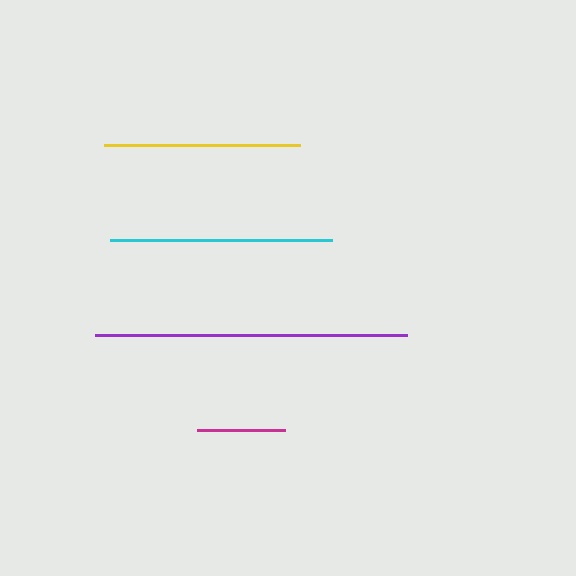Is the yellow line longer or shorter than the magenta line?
The yellow line is longer than the magenta line.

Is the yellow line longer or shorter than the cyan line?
The cyan line is longer than the yellow line.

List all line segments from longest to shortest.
From longest to shortest: purple, cyan, yellow, magenta.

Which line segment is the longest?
The purple line is the longest at approximately 312 pixels.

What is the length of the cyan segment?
The cyan segment is approximately 222 pixels long.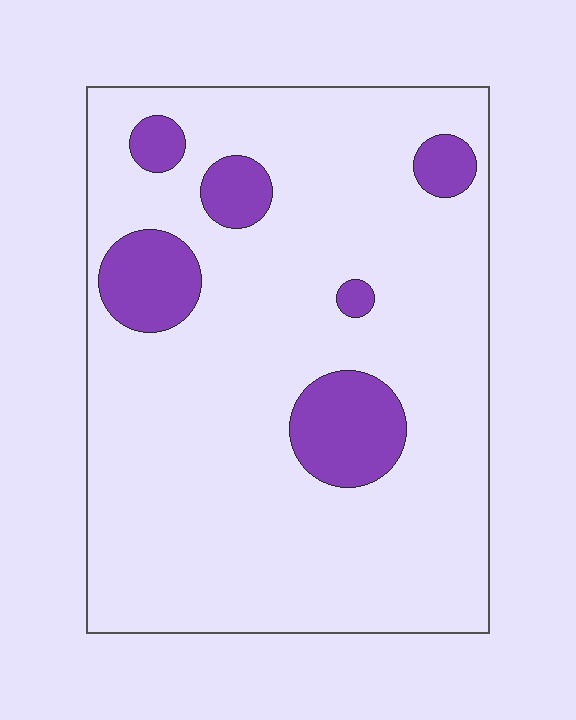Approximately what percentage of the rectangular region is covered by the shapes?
Approximately 15%.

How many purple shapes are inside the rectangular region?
6.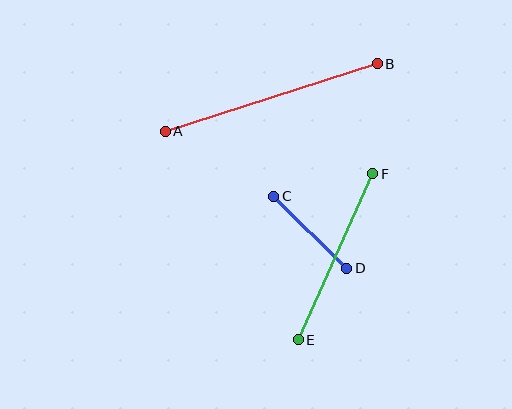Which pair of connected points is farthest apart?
Points A and B are farthest apart.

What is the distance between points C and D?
The distance is approximately 103 pixels.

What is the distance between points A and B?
The distance is approximately 222 pixels.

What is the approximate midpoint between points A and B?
The midpoint is at approximately (271, 97) pixels.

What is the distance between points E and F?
The distance is approximately 182 pixels.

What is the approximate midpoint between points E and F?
The midpoint is at approximately (336, 257) pixels.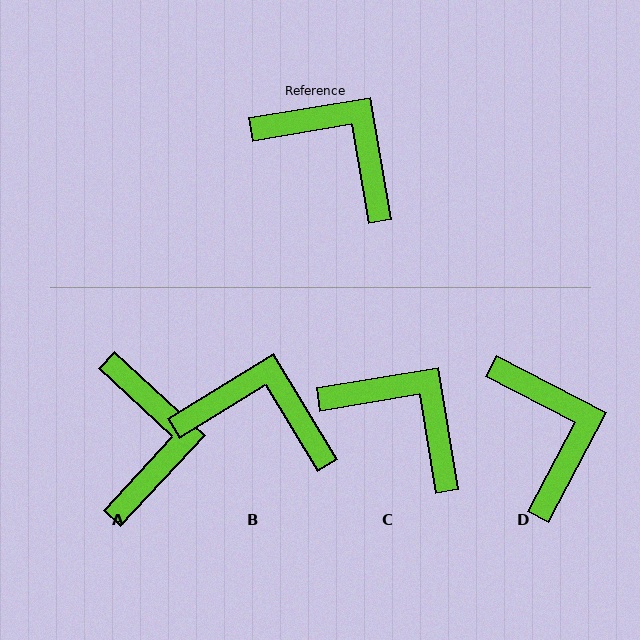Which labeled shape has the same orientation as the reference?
C.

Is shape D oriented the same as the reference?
No, it is off by about 37 degrees.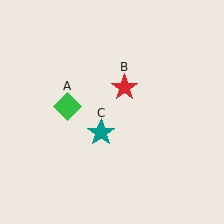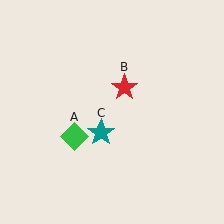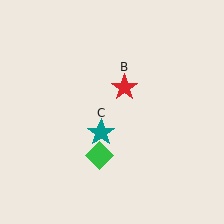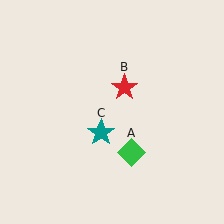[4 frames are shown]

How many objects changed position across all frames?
1 object changed position: green diamond (object A).